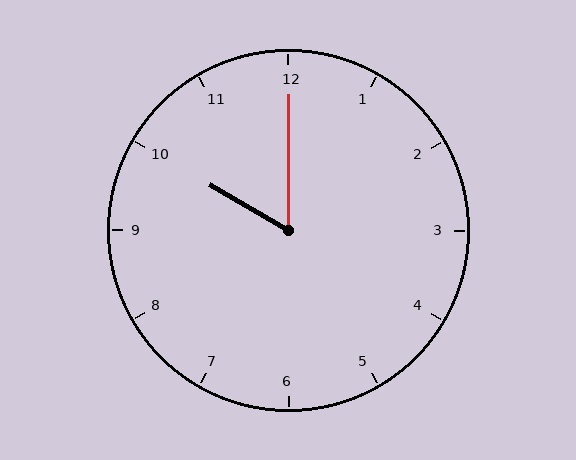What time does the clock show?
10:00.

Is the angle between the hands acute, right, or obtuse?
It is acute.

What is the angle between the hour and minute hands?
Approximately 60 degrees.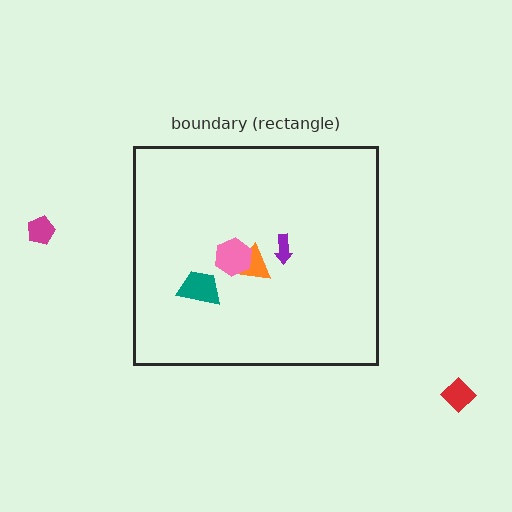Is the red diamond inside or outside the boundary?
Outside.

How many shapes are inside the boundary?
4 inside, 2 outside.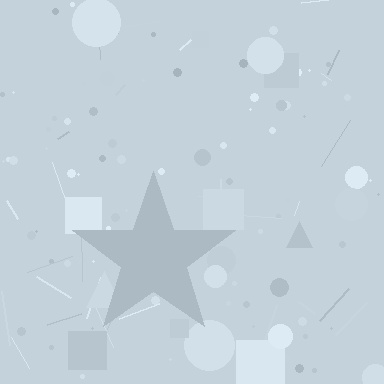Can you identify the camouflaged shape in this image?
The camouflaged shape is a star.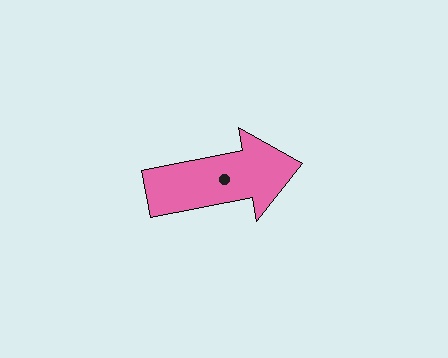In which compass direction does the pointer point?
East.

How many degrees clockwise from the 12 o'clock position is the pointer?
Approximately 79 degrees.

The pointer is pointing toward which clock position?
Roughly 3 o'clock.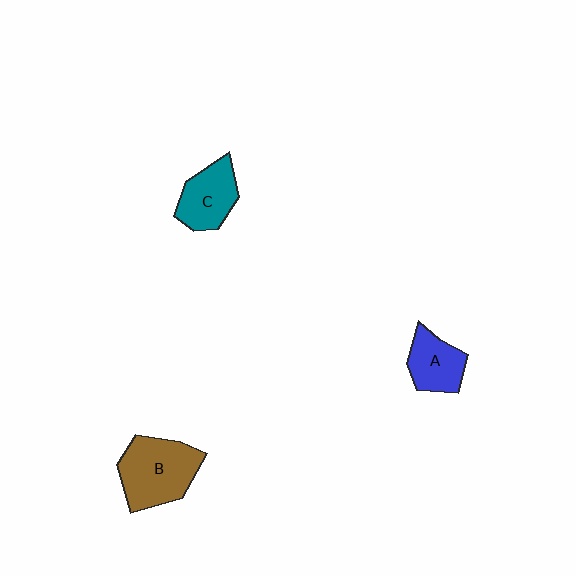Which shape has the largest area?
Shape B (brown).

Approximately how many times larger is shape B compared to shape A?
Approximately 1.6 times.